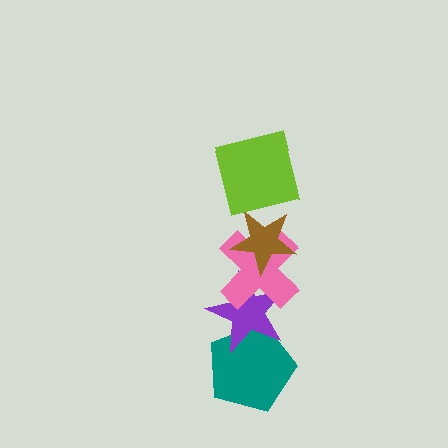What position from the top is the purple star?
The purple star is 4th from the top.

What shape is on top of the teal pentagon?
The purple star is on top of the teal pentagon.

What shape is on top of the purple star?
The pink cross is on top of the purple star.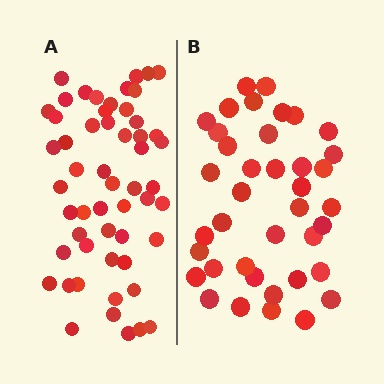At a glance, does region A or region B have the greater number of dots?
Region A (the left region) has more dots.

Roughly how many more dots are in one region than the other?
Region A has approximately 15 more dots than region B.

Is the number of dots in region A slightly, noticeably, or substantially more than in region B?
Region A has noticeably more, but not dramatically so. The ratio is roughly 1.4 to 1.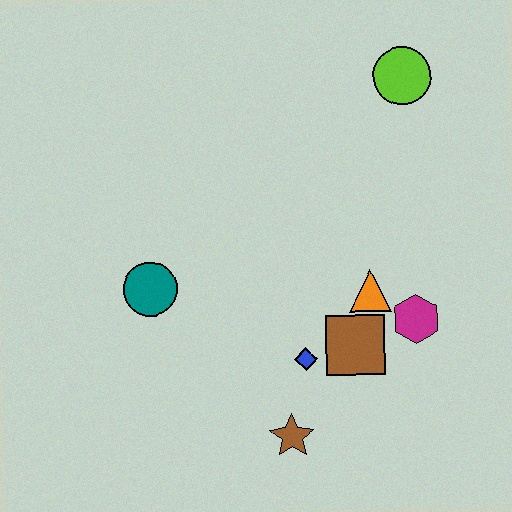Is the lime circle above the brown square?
Yes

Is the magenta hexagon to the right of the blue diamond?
Yes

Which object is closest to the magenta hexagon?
The orange triangle is closest to the magenta hexagon.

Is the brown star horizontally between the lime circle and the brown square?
No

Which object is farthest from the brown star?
The lime circle is farthest from the brown star.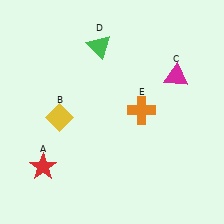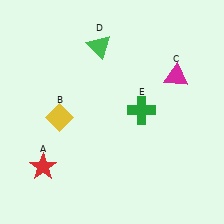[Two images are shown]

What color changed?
The cross (E) changed from orange in Image 1 to green in Image 2.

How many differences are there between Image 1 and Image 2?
There is 1 difference between the two images.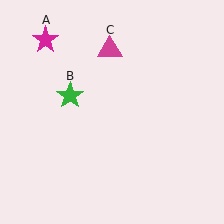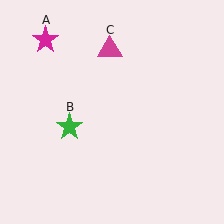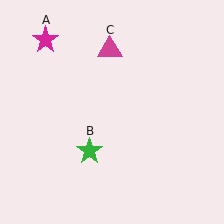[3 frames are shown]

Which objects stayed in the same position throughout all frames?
Magenta star (object A) and magenta triangle (object C) remained stationary.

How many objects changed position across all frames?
1 object changed position: green star (object B).